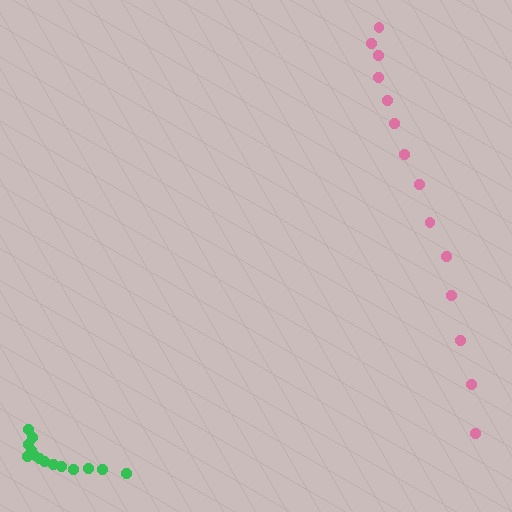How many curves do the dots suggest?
There are 2 distinct paths.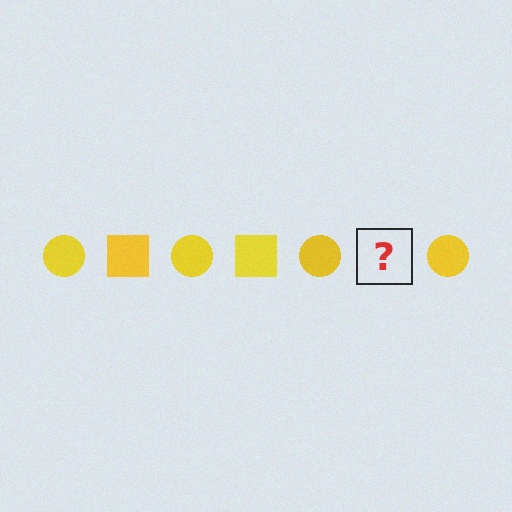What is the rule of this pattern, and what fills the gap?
The rule is that the pattern cycles through circle, square shapes in yellow. The gap should be filled with a yellow square.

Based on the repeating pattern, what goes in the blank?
The blank should be a yellow square.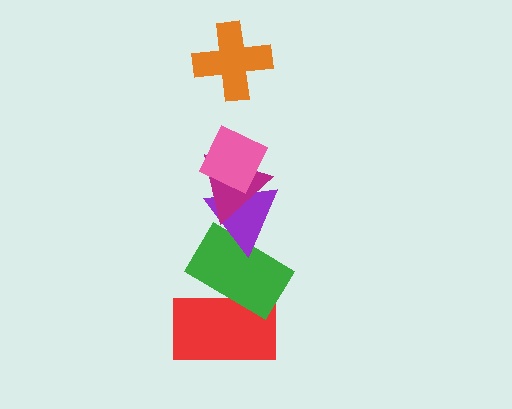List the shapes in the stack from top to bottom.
From top to bottom: the orange cross, the pink diamond, the magenta triangle, the purple triangle, the green rectangle, the red rectangle.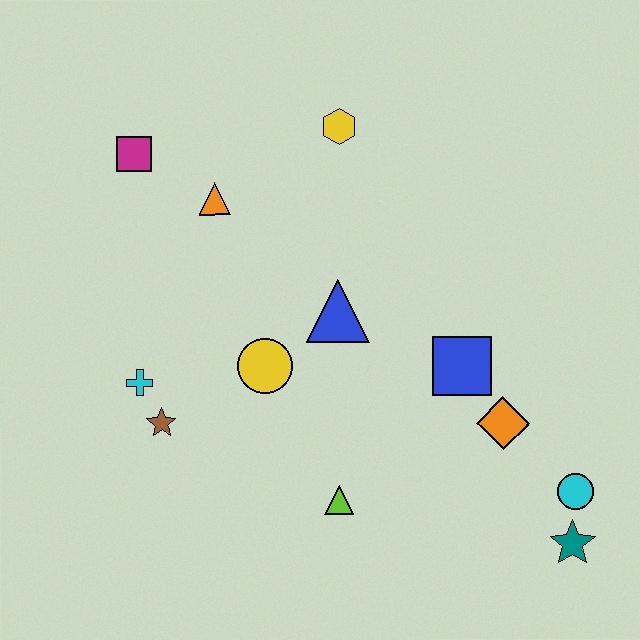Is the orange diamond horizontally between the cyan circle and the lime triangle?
Yes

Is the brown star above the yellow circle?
No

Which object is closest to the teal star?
The cyan circle is closest to the teal star.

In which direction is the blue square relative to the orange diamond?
The blue square is above the orange diamond.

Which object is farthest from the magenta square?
The teal star is farthest from the magenta square.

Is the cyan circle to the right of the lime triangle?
Yes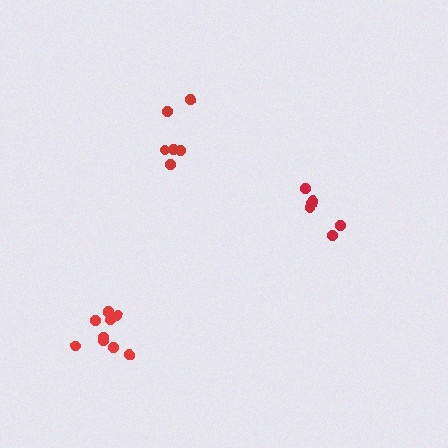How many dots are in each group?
Group 1: 6 dots, Group 2: 9 dots, Group 3: 6 dots (21 total).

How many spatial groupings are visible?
There are 3 spatial groupings.